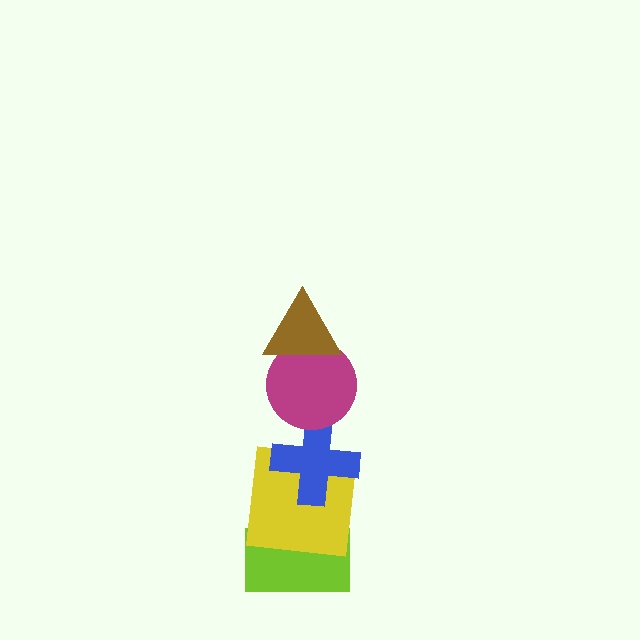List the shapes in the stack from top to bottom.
From top to bottom: the brown triangle, the magenta circle, the blue cross, the yellow square, the lime rectangle.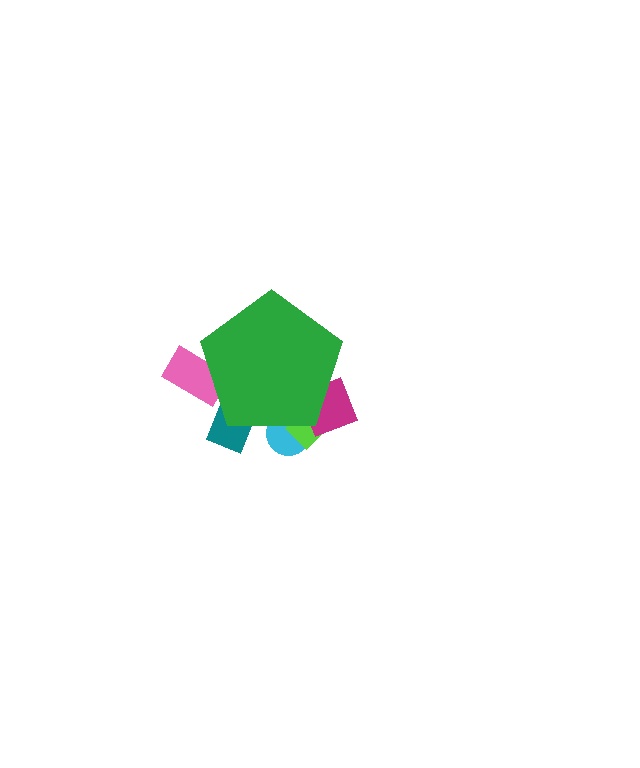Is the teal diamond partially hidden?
Yes, the teal diamond is partially hidden behind the green pentagon.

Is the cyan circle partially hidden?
Yes, the cyan circle is partially hidden behind the green pentagon.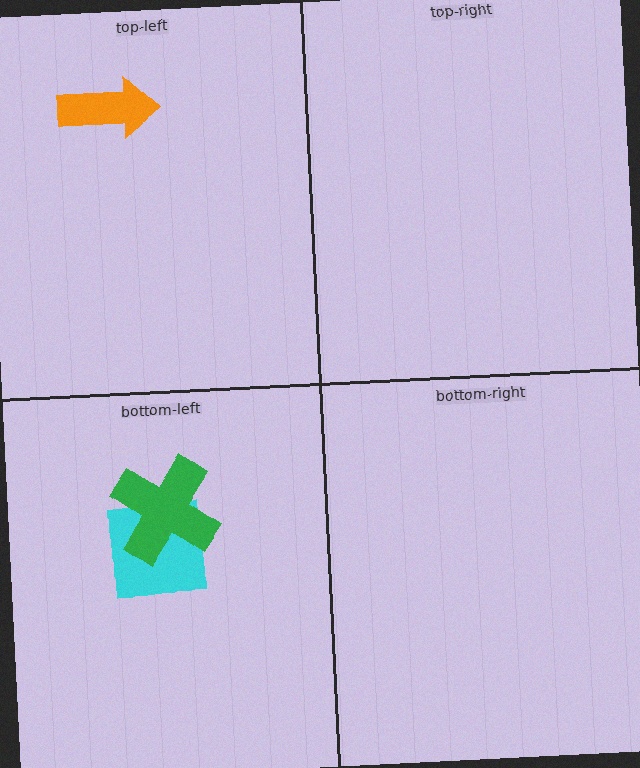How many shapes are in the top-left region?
1.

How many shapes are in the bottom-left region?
2.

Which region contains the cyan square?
The bottom-left region.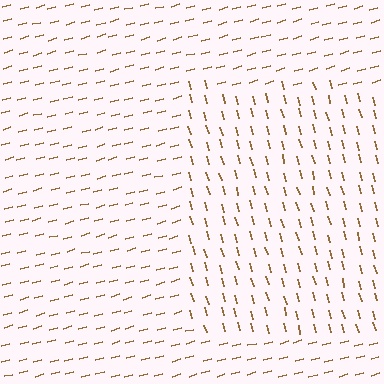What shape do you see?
I see a rectangle.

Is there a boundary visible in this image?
Yes, there is a texture boundary formed by a change in line orientation.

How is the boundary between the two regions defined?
The boundary is defined purely by a change in line orientation (approximately 90 degrees difference). All lines are the same color and thickness.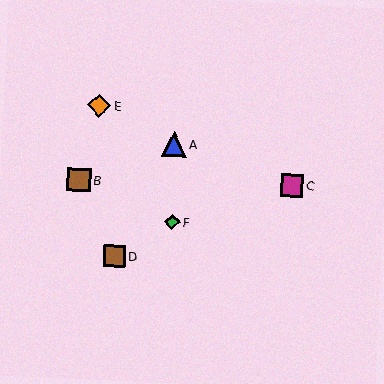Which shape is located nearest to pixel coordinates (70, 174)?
The brown square (labeled B) at (79, 180) is nearest to that location.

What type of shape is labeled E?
Shape E is an orange diamond.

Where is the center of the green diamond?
The center of the green diamond is at (172, 222).